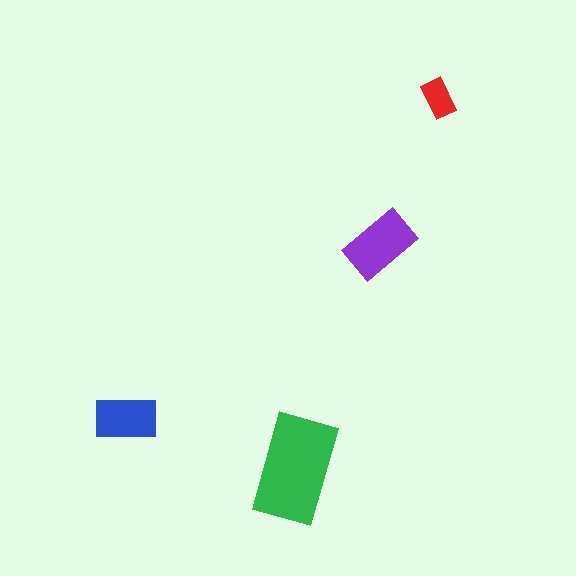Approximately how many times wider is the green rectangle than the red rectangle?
About 3 times wider.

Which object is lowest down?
The green rectangle is bottommost.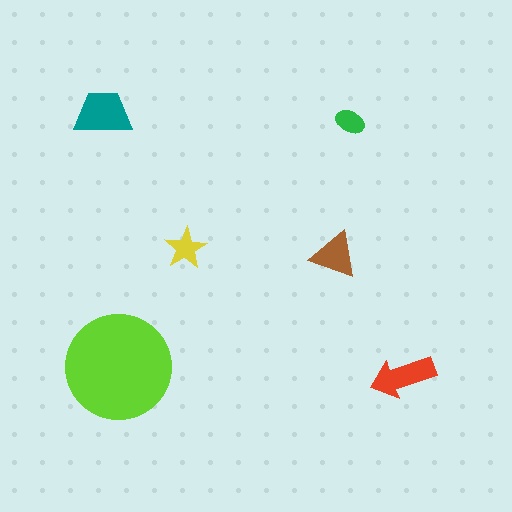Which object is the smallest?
The green ellipse.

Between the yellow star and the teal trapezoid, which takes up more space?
The teal trapezoid.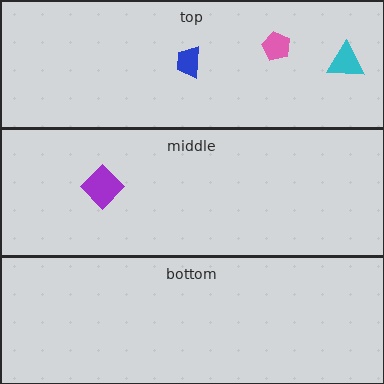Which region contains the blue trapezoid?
The top region.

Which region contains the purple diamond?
The middle region.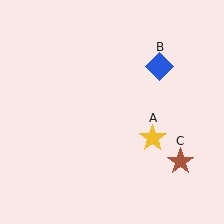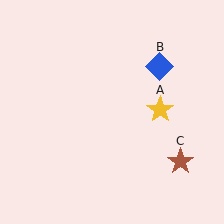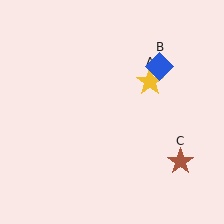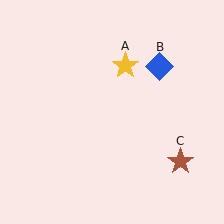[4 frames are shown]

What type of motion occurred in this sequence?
The yellow star (object A) rotated counterclockwise around the center of the scene.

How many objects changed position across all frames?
1 object changed position: yellow star (object A).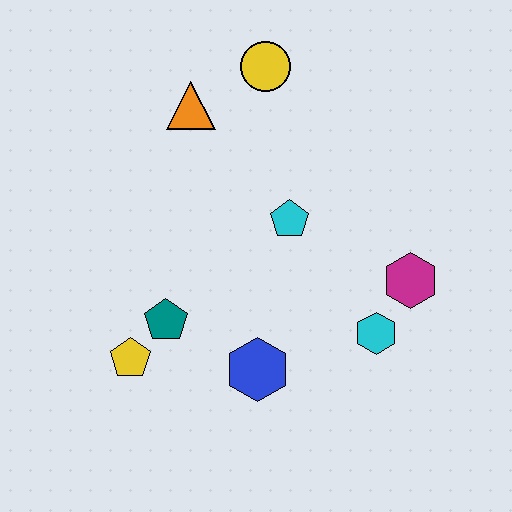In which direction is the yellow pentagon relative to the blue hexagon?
The yellow pentagon is to the left of the blue hexagon.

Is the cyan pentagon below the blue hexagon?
No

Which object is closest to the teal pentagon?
The yellow pentagon is closest to the teal pentagon.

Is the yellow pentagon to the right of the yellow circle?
No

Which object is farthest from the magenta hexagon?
The yellow pentagon is farthest from the magenta hexagon.